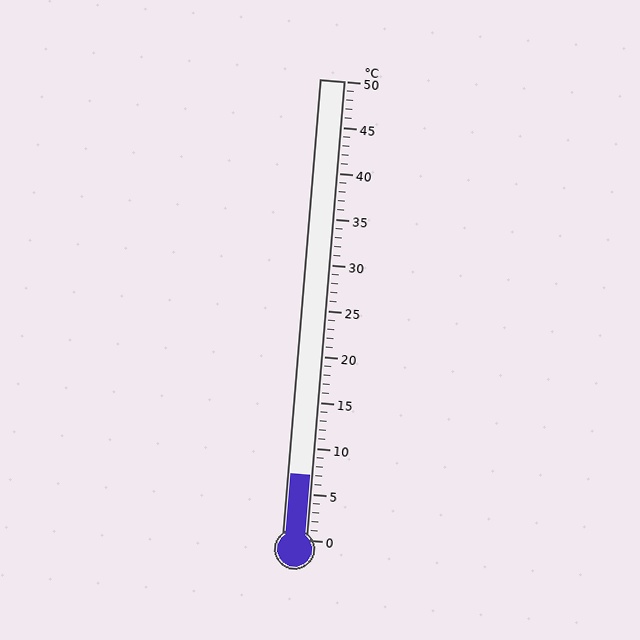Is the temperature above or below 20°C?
The temperature is below 20°C.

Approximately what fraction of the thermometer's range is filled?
The thermometer is filled to approximately 15% of its range.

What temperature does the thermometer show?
The thermometer shows approximately 7°C.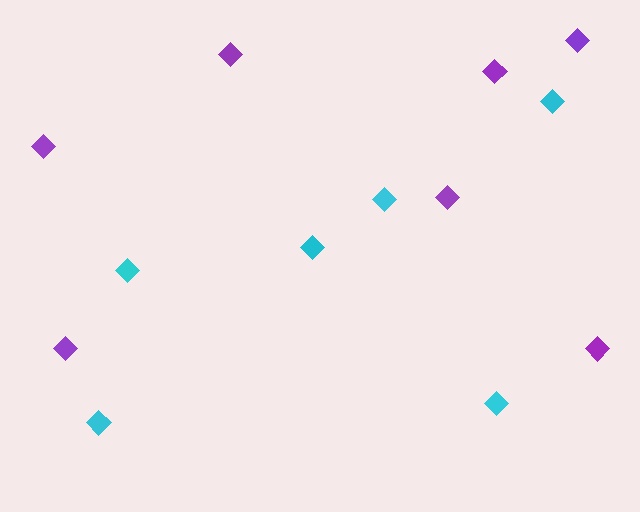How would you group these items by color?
There are 2 groups: one group of purple diamonds (7) and one group of cyan diamonds (6).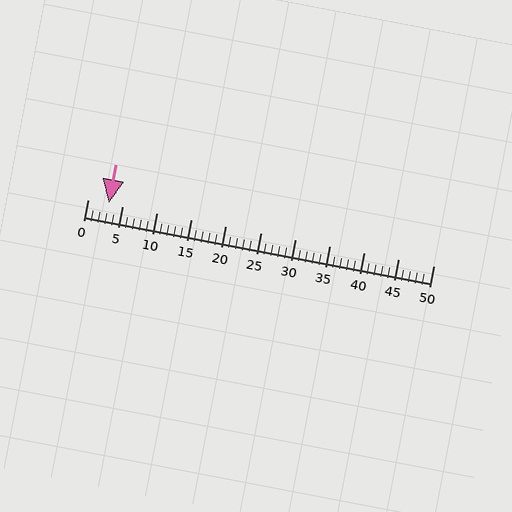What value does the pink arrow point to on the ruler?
The pink arrow points to approximately 3.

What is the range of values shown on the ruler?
The ruler shows values from 0 to 50.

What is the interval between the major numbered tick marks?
The major tick marks are spaced 5 units apart.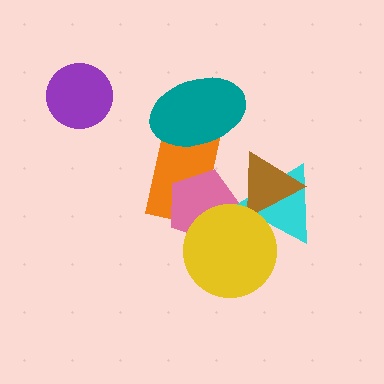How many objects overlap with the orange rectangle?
2 objects overlap with the orange rectangle.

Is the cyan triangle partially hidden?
Yes, it is partially covered by another shape.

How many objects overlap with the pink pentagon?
3 objects overlap with the pink pentagon.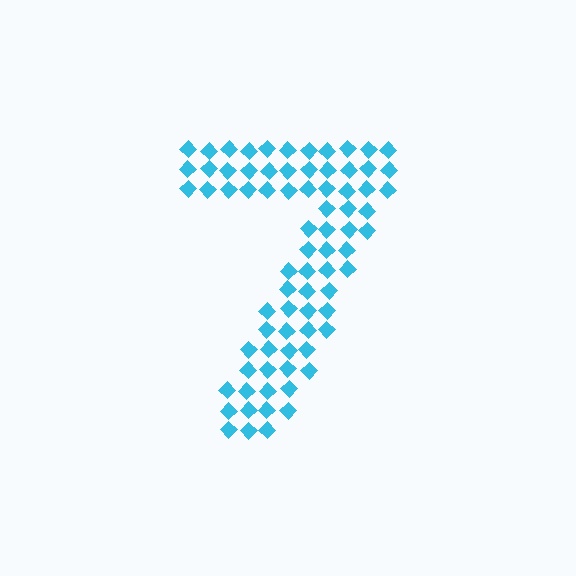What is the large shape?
The large shape is the digit 7.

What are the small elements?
The small elements are diamonds.